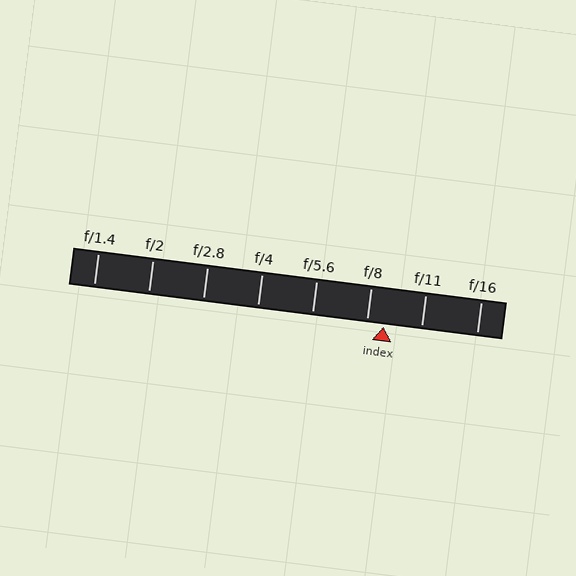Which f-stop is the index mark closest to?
The index mark is closest to f/8.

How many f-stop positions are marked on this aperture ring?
There are 8 f-stop positions marked.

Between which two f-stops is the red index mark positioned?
The index mark is between f/8 and f/11.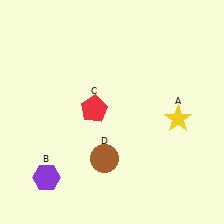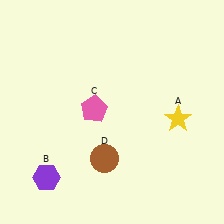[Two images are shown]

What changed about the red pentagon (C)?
In Image 1, C is red. In Image 2, it changed to pink.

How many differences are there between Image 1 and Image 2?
There is 1 difference between the two images.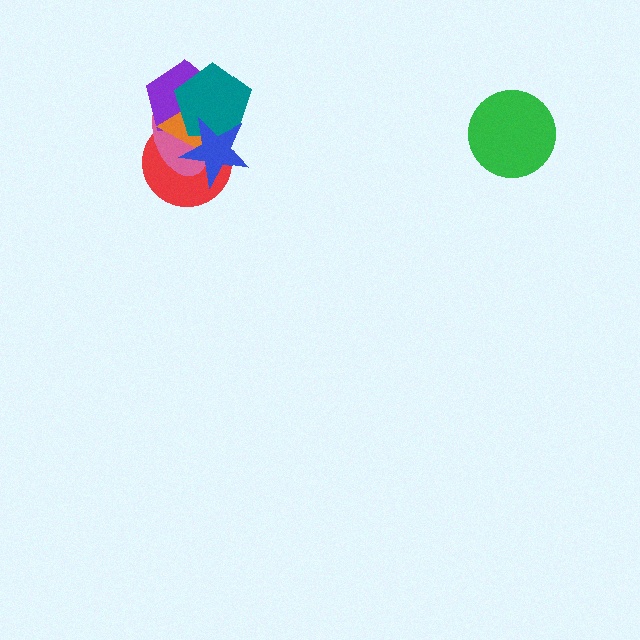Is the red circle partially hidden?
Yes, it is partially covered by another shape.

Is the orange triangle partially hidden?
Yes, it is partially covered by another shape.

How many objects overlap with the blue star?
5 objects overlap with the blue star.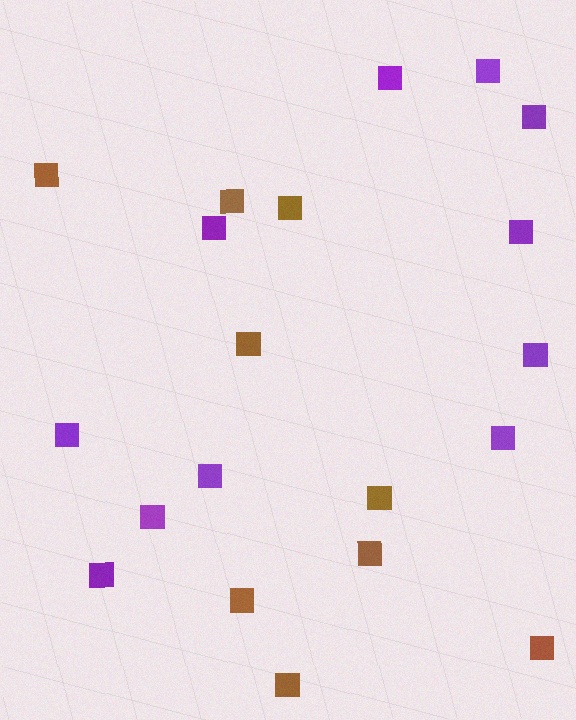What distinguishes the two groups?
There are 2 groups: one group of purple squares (11) and one group of brown squares (9).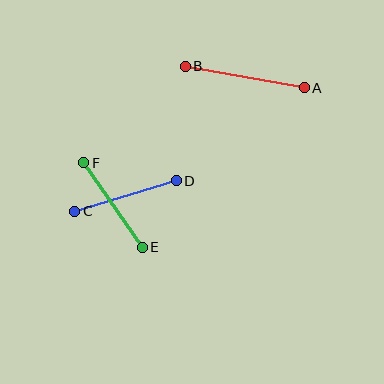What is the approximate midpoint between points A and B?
The midpoint is at approximately (245, 77) pixels.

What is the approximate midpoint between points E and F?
The midpoint is at approximately (113, 205) pixels.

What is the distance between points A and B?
The distance is approximately 121 pixels.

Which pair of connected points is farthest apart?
Points A and B are farthest apart.